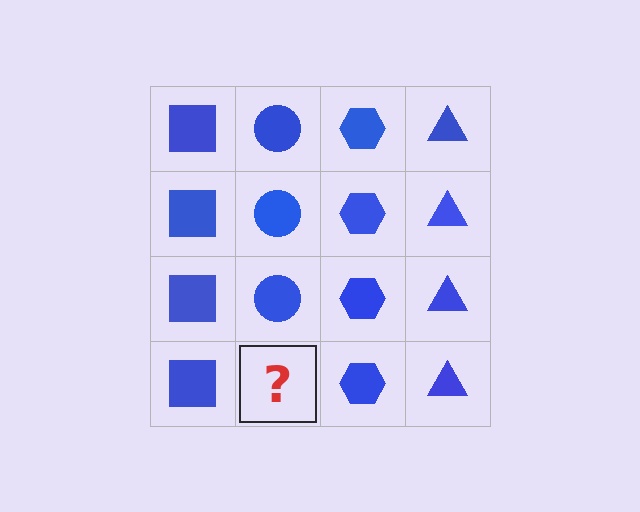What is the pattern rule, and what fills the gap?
The rule is that each column has a consistent shape. The gap should be filled with a blue circle.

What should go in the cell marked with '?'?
The missing cell should contain a blue circle.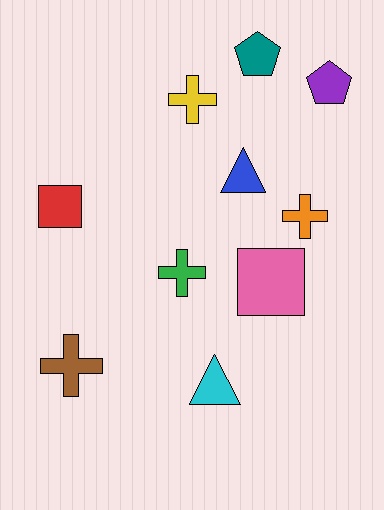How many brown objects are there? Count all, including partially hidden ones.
There is 1 brown object.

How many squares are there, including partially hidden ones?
There are 2 squares.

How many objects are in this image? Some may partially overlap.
There are 10 objects.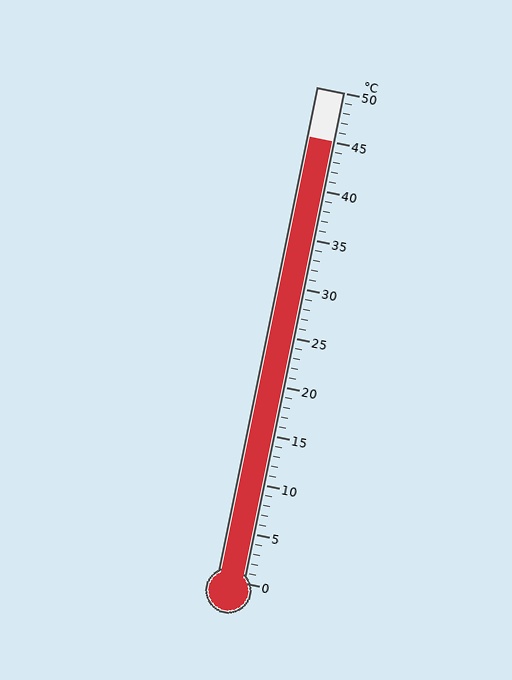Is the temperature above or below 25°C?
The temperature is above 25°C.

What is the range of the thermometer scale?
The thermometer scale ranges from 0°C to 50°C.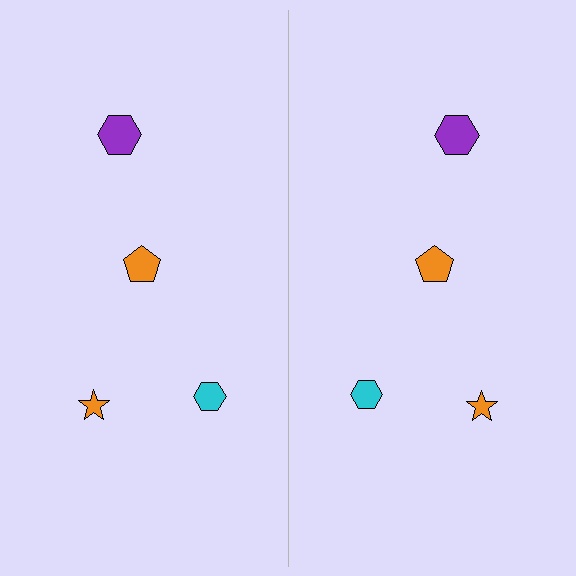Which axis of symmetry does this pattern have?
The pattern has a vertical axis of symmetry running through the center of the image.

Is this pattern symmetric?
Yes, this pattern has bilateral (reflection) symmetry.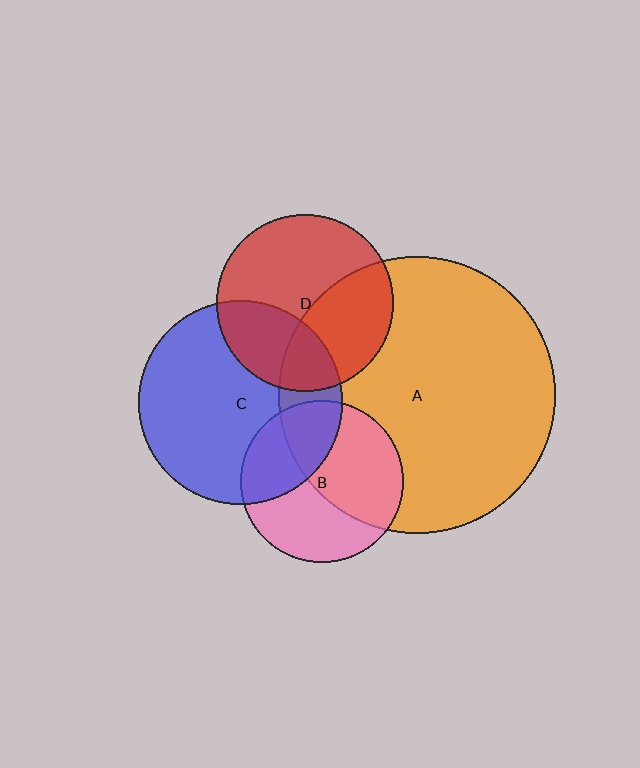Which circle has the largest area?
Circle A (orange).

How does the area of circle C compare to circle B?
Approximately 1.6 times.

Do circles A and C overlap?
Yes.